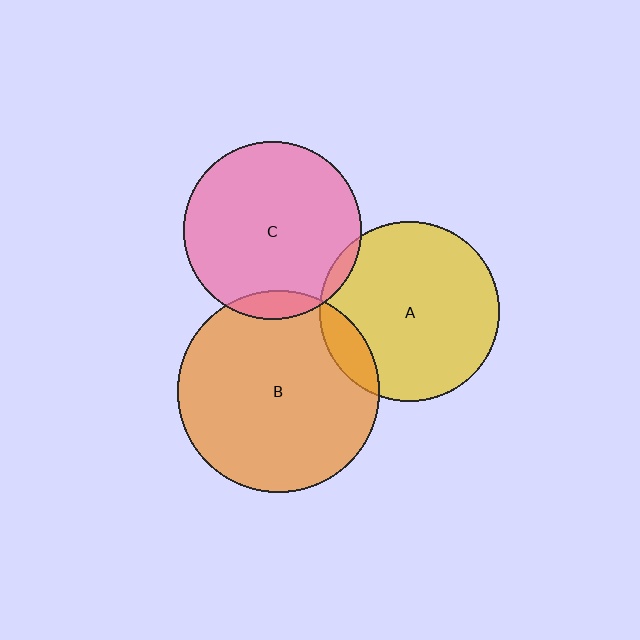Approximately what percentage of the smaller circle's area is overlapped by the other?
Approximately 10%.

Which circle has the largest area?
Circle B (orange).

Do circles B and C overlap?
Yes.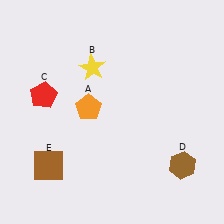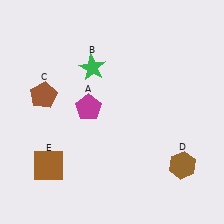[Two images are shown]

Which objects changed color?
A changed from orange to magenta. B changed from yellow to green. C changed from red to brown.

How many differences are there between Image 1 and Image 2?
There are 3 differences between the two images.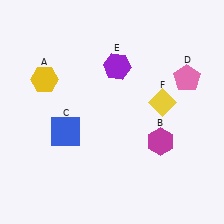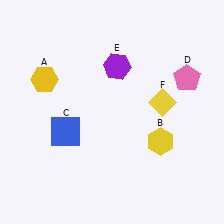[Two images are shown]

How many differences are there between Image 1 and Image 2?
There is 1 difference between the two images.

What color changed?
The hexagon (B) changed from magenta in Image 1 to yellow in Image 2.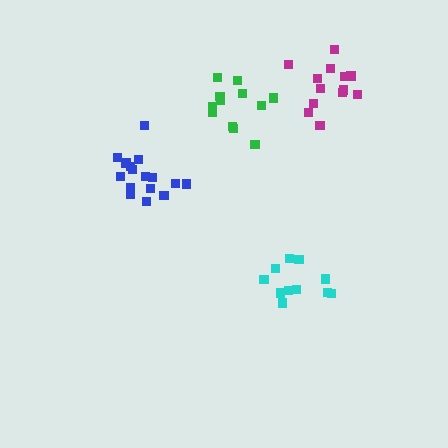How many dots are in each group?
Group 1: 16 dots, Group 2: 13 dots, Group 3: 11 dots, Group 4: 12 dots (52 total).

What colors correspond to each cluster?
The clusters are colored: blue, magenta, cyan, green.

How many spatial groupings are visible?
There are 4 spatial groupings.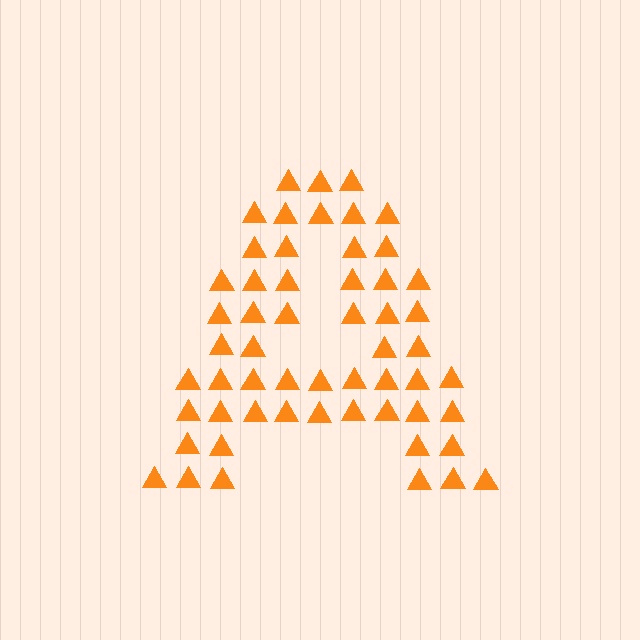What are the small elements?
The small elements are triangles.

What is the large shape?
The large shape is the letter A.